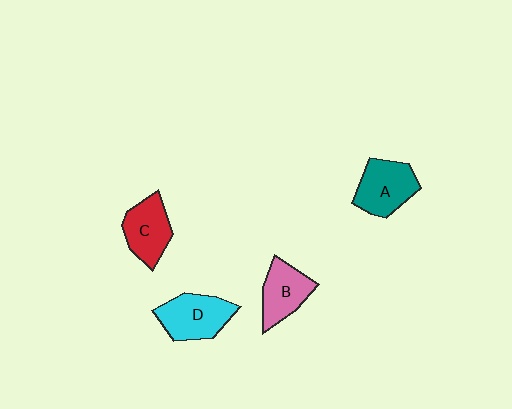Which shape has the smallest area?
Shape B (pink).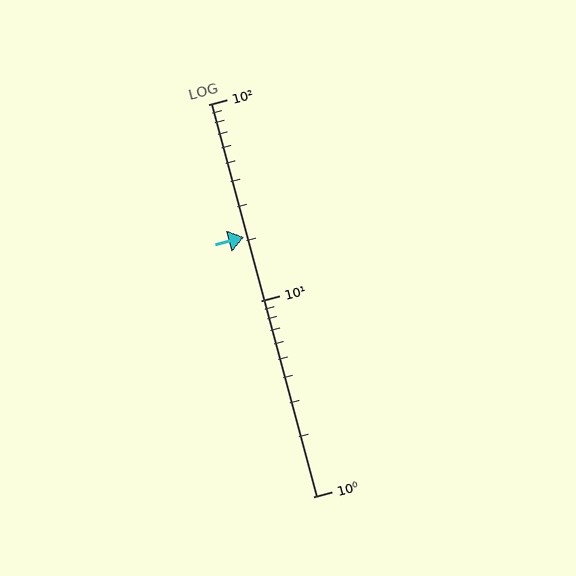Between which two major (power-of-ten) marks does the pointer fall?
The pointer is between 10 and 100.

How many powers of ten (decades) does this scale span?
The scale spans 2 decades, from 1 to 100.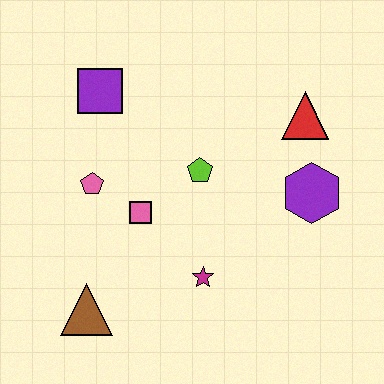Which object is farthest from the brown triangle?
The red triangle is farthest from the brown triangle.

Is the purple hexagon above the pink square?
Yes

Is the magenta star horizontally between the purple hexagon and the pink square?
Yes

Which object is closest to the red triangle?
The purple hexagon is closest to the red triangle.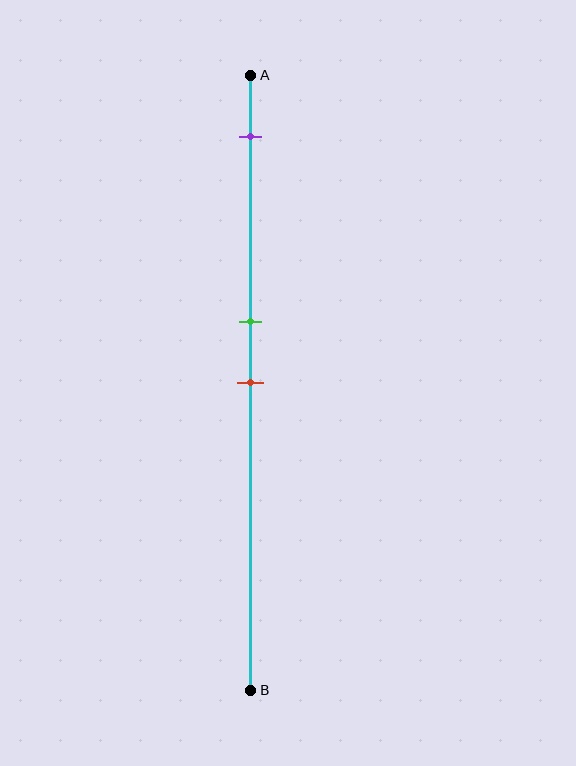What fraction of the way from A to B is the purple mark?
The purple mark is approximately 10% (0.1) of the way from A to B.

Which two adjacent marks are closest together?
The green and red marks are the closest adjacent pair.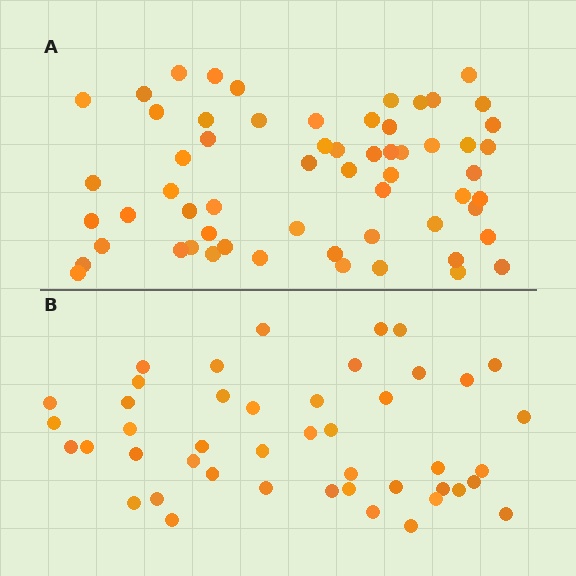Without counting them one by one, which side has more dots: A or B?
Region A (the top region) has more dots.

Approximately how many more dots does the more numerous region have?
Region A has approximately 15 more dots than region B.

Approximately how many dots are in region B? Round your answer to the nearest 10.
About 40 dots. (The exact count is 45, which rounds to 40.)